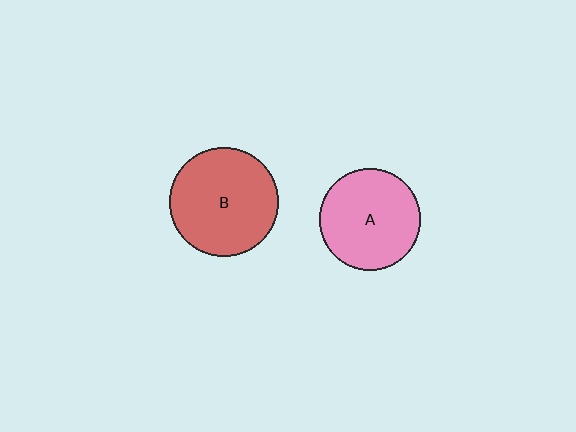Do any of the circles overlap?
No, none of the circles overlap.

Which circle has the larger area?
Circle B (red).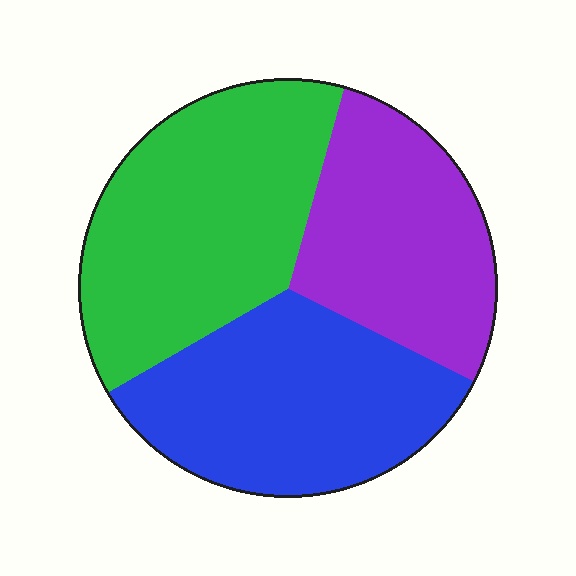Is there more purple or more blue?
Blue.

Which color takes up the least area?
Purple, at roughly 30%.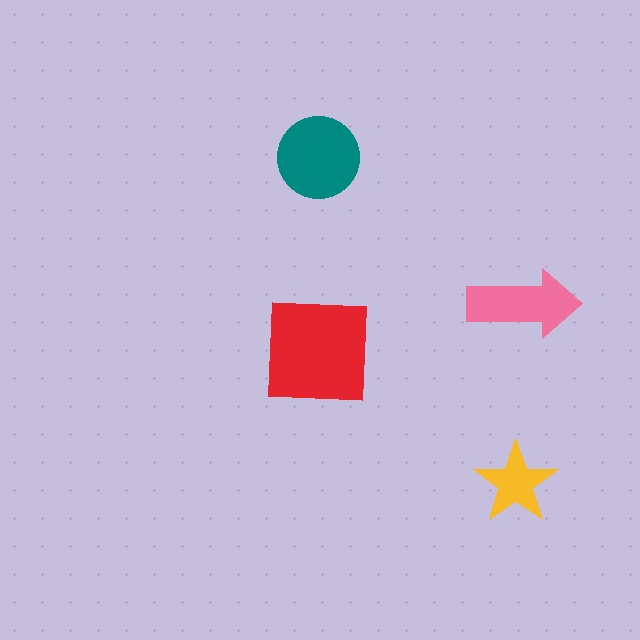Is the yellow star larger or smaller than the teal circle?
Smaller.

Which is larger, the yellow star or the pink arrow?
The pink arrow.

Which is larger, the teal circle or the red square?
The red square.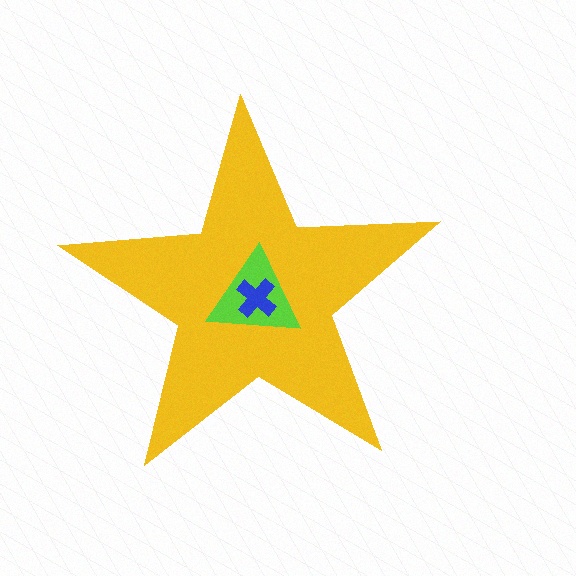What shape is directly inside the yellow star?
The lime triangle.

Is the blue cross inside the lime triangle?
Yes.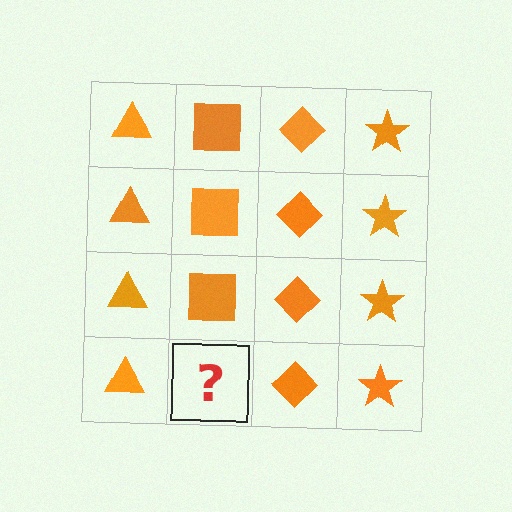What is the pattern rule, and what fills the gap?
The rule is that each column has a consistent shape. The gap should be filled with an orange square.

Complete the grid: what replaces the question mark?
The question mark should be replaced with an orange square.